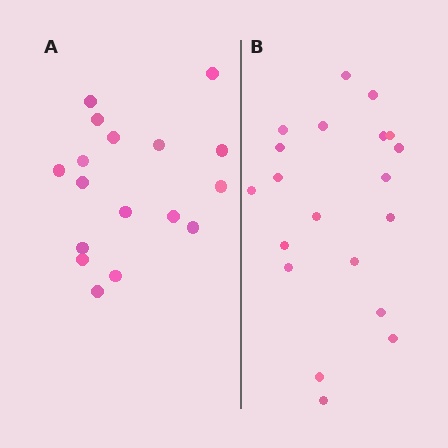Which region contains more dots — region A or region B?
Region B (the right region) has more dots.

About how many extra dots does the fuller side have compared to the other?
Region B has just a few more — roughly 2 or 3 more dots than region A.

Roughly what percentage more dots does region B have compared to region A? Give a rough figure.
About 20% more.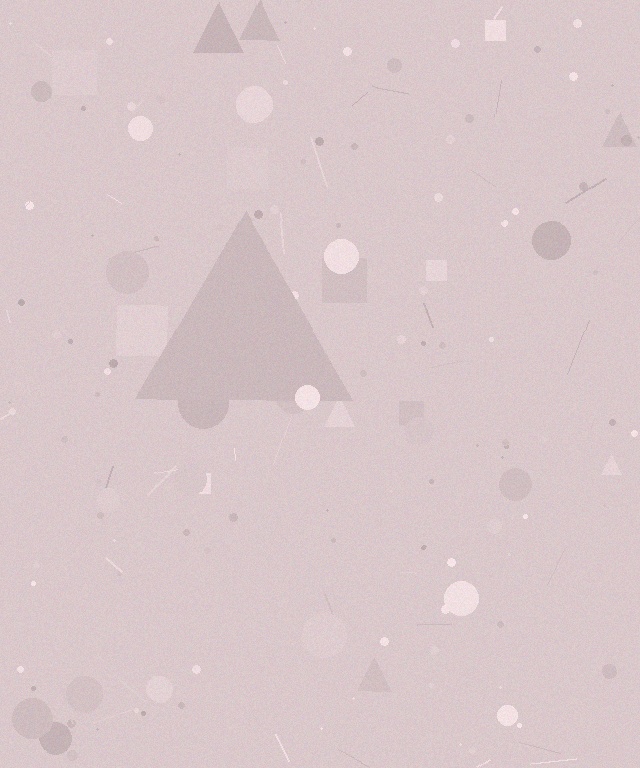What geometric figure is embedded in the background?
A triangle is embedded in the background.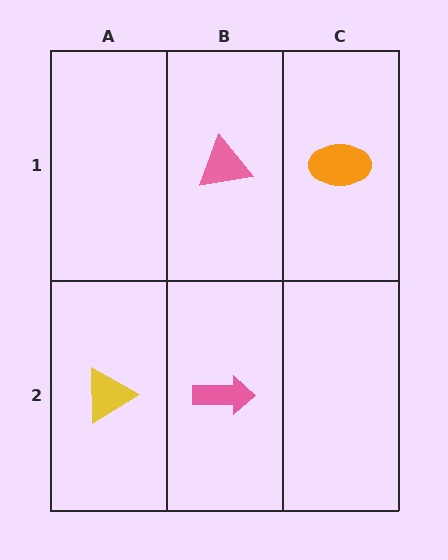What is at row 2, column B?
A pink arrow.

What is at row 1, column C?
An orange ellipse.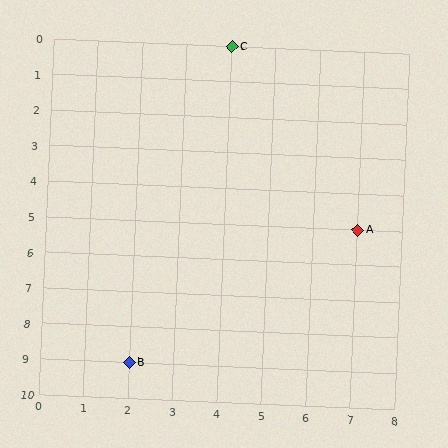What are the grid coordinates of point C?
Point C is at grid coordinates (4, 0).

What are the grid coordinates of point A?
Point A is at grid coordinates (7, 5).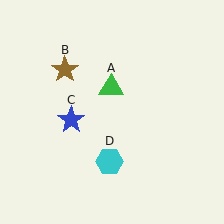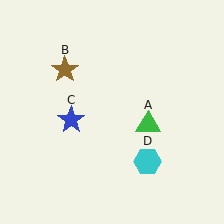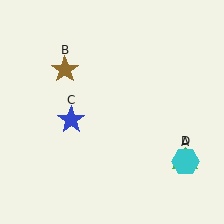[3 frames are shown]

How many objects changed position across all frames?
2 objects changed position: green triangle (object A), cyan hexagon (object D).